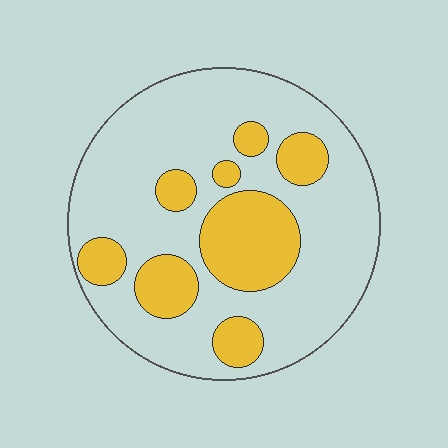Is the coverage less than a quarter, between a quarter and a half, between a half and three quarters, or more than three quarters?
Between a quarter and a half.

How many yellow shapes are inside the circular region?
8.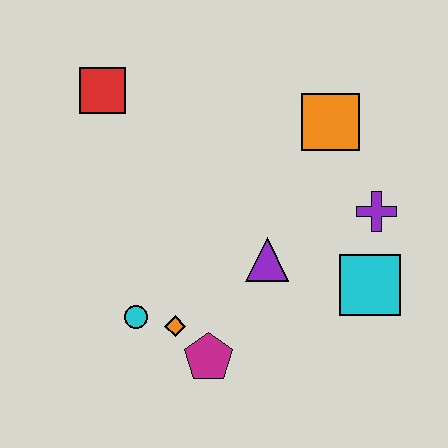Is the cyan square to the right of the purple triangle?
Yes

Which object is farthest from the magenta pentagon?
The red square is farthest from the magenta pentagon.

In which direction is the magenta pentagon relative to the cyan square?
The magenta pentagon is to the left of the cyan square.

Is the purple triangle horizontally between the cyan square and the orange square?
No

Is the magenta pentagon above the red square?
No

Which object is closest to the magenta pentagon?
The orange diamond is closest to the magenta pentagon.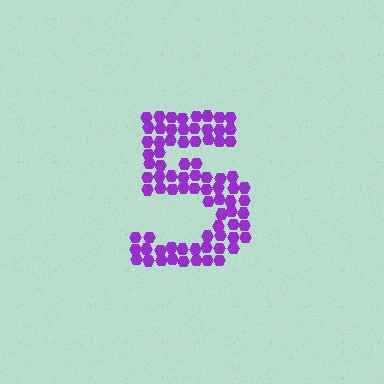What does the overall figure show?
The overall figure shows the digit 5.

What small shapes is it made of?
It is made of small hexagons.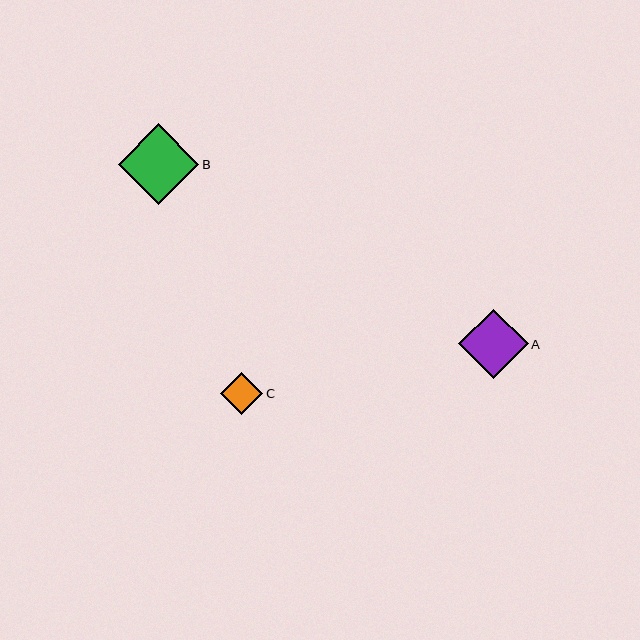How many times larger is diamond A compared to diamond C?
Diamond A is approximately 1.7 times the size of diamond C.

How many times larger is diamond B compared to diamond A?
Diamond B is approximately 1.2 times the size of diamond A.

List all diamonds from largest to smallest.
From largest to smallest: B, A, C.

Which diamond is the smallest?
Diamond C is the smallest with a size of approximately 42 pixels.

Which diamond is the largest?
Diamond B is the largest with a size of approximately 81 pixels.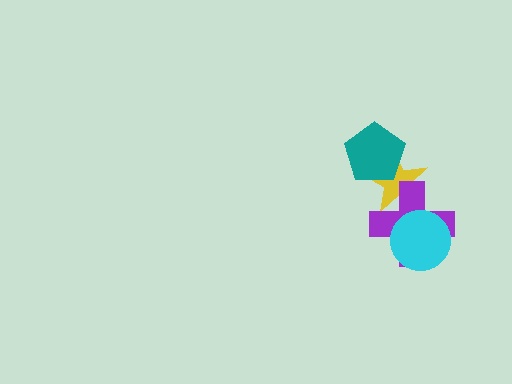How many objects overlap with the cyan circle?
1 object overlaps with the cyan circle.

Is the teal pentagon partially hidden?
No, no other shape covers it.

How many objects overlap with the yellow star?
2 objects overlap with the yellow star.